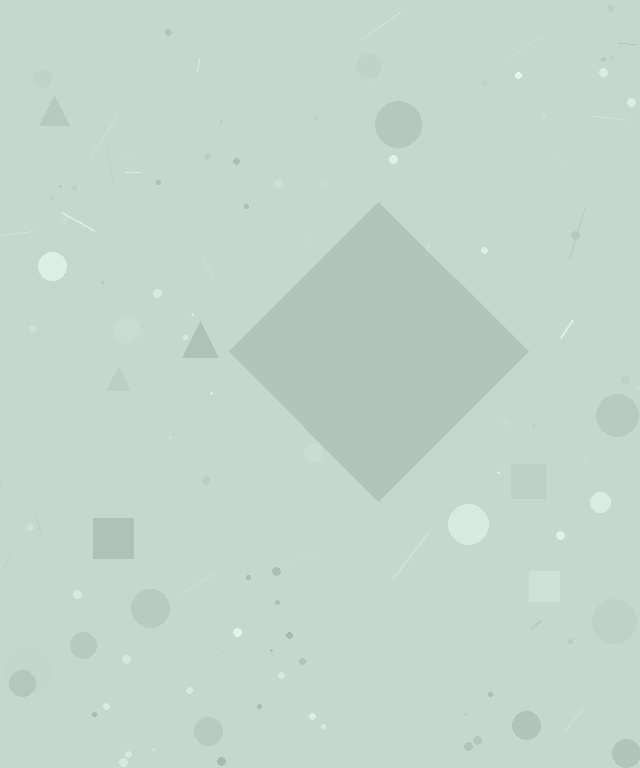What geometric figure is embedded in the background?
A diamond is embedded in the background.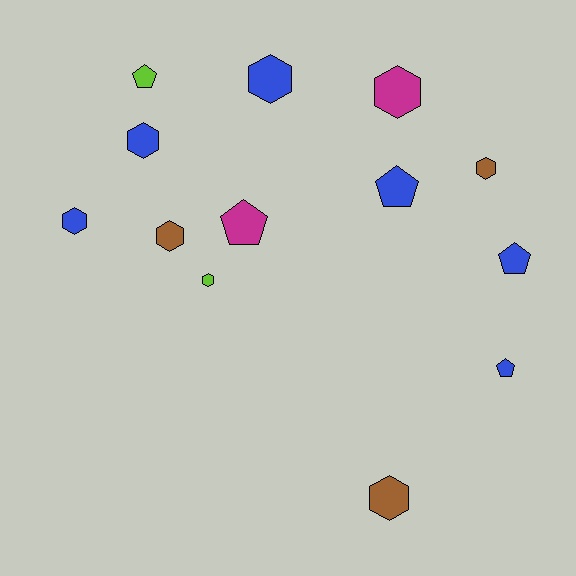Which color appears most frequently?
Blue, with 6 objects.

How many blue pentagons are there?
There are 3 blue pentagons.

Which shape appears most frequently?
Hexagon, with 8 objects.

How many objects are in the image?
There are 13 objects.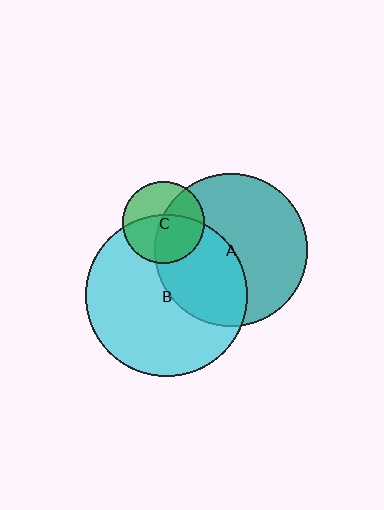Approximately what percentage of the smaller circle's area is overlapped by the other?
Approximately 50%.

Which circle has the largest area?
Circle B (cyan).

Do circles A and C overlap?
Yes.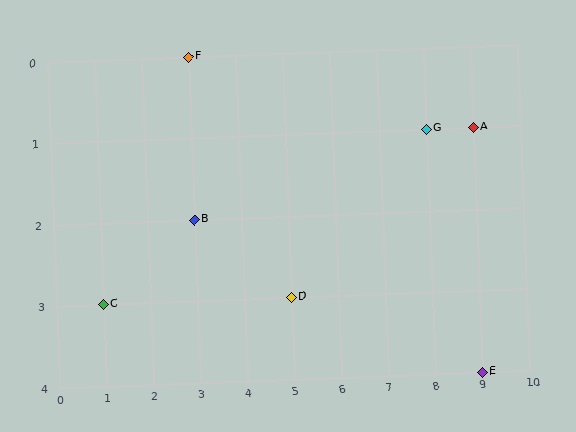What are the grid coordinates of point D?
Point D is at grid coordinates (5, 3).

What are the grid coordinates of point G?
Point G is at grid coordinates (8, 1).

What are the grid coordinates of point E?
Point E is at grid coordinates (9, 4).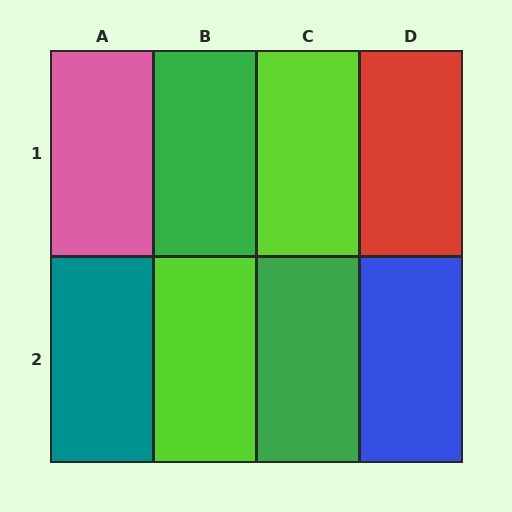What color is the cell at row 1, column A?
Pink.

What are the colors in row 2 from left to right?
Teal, lime, green, blue.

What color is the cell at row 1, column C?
Lime.